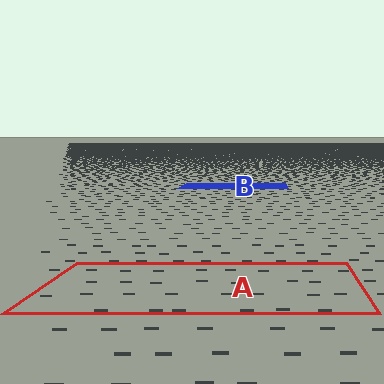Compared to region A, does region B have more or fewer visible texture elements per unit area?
Region B has more texture elements per unit area — they are packed more densely because it is farther away.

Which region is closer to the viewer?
Region A is closer. The texture elements there are larger and more spread out.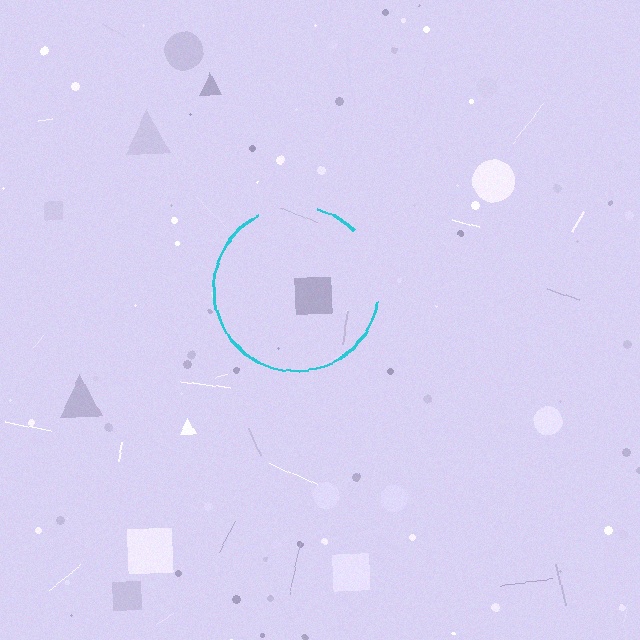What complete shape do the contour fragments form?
The contour fragments form a circle.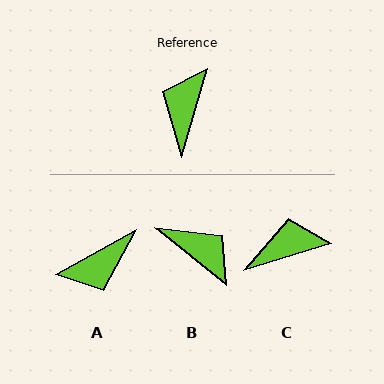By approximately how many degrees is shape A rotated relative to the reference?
Approximately 135 degrees counter-clockwise.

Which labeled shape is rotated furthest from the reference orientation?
A, about 135 degrees away.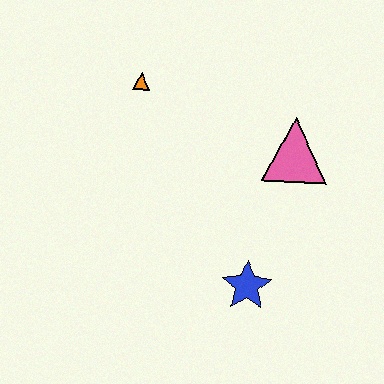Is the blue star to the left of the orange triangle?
No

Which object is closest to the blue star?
The pink triangle is closest to the blue star.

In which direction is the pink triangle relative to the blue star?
The pink triangle is above the blue star.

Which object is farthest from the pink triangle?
The orange triangle is farthest from the pink triangle.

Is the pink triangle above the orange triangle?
No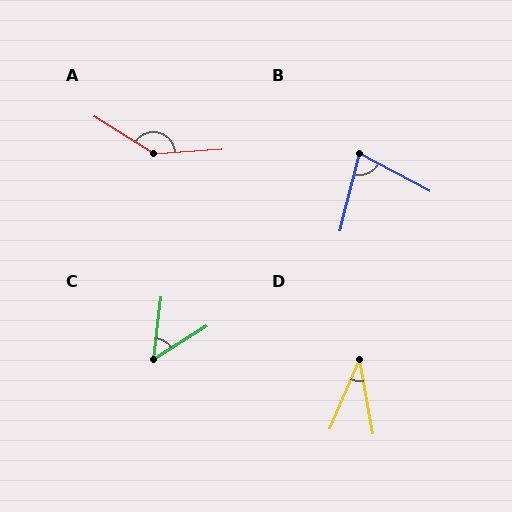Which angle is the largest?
A, at approximately 144 degrees.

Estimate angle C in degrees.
Approximately 51 degrees.